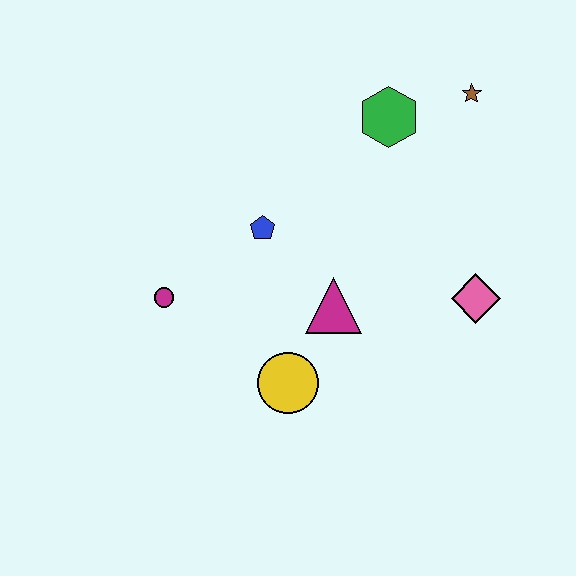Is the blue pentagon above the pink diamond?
Yes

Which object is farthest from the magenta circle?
The brown star is farthest from the magenta circle.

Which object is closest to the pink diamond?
The magenta triangle is closest to the pink diamond.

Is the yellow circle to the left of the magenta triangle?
Yes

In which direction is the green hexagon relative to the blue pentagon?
The green hexagon is to the right of the blue pentagon.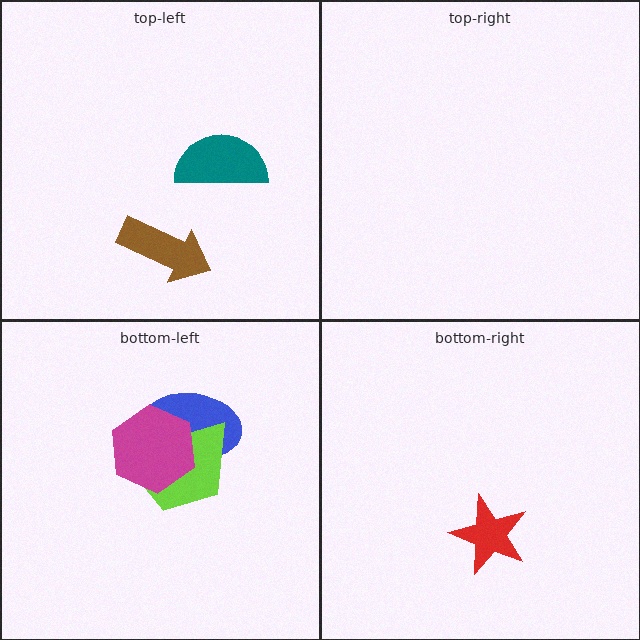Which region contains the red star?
The bottom-right region.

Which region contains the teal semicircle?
The top-left region.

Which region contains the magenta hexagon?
The bottom-left region.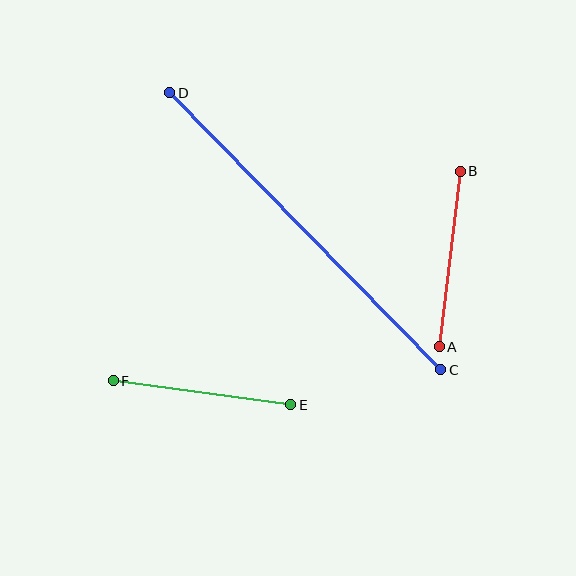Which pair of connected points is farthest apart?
Points C and D are farthest apart.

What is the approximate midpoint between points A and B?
The midpoint is at approximately (450, 259) pixels.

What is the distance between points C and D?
The distance is approximately 387 pixels.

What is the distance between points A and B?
The distance is approximately 177 pixels.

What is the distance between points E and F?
The distance is approximately 179 pixels.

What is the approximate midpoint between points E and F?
The midpoint is at approximately (202, 393) pixels.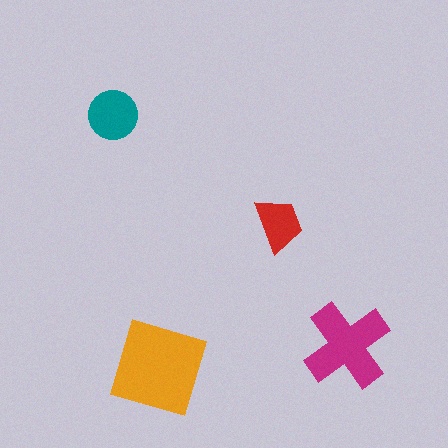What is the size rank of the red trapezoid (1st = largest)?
4th.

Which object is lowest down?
The orange square is bottommost.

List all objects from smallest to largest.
The red trapezoid, the teal circle, the magenta cross, the orange square.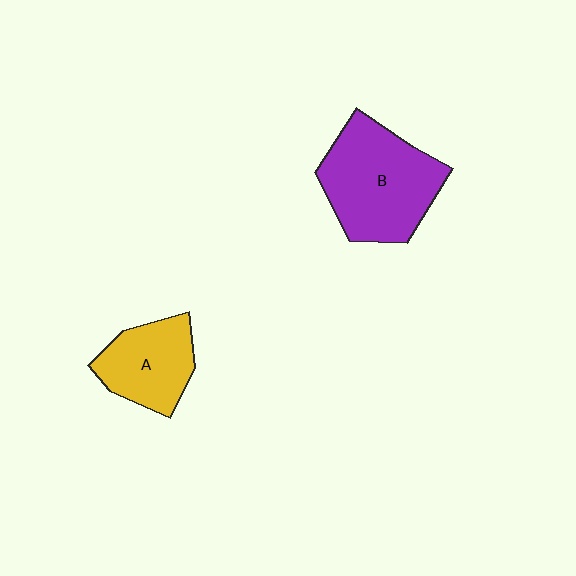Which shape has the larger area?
Shape B (purple).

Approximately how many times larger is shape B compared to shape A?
Approximately 1.6 times.